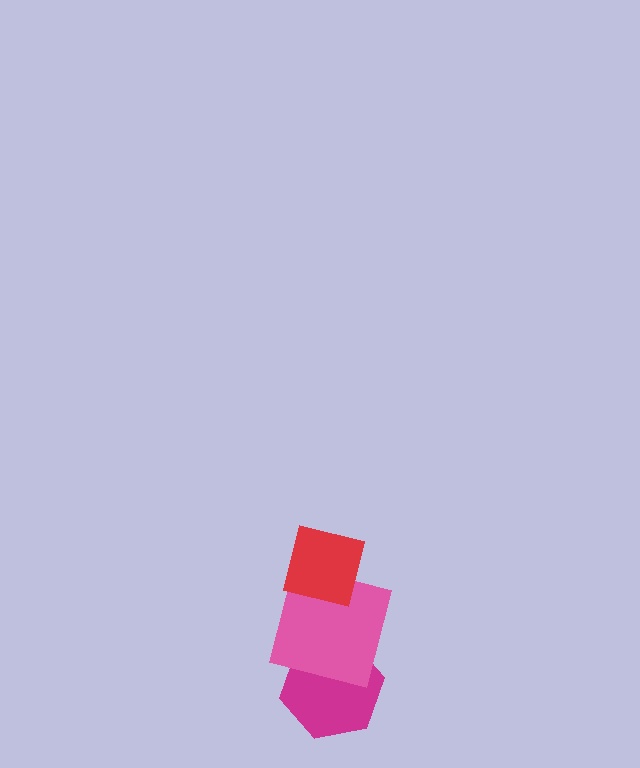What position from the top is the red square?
The red square is 1st from the top.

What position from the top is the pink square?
The pink square is 2nd from the top.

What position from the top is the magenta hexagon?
The magenta hexagon is 3rd from the top.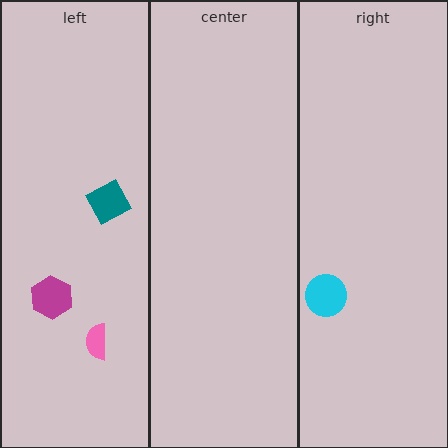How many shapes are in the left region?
3.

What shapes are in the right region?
The cyan circle.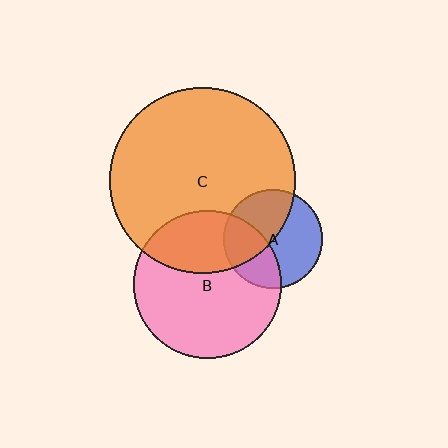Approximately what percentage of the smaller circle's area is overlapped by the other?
Approximately 35%.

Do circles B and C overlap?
Yes.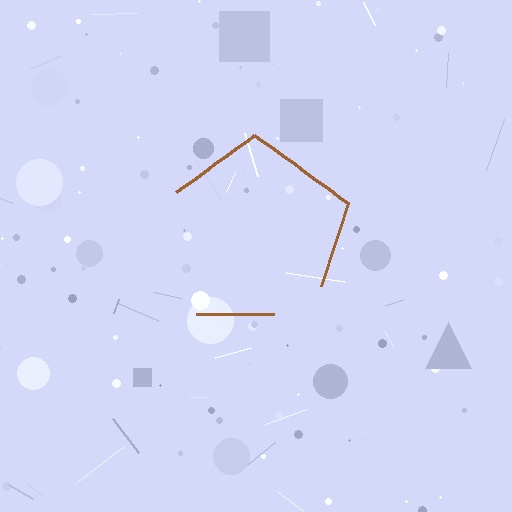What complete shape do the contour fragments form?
The contour fragments form a pentagon.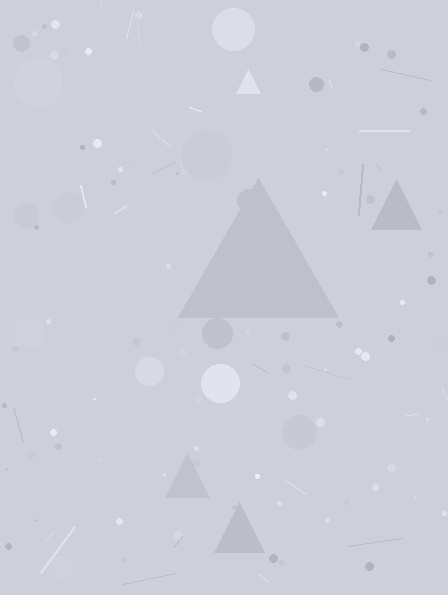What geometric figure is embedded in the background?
A triangle is embedded in the background.